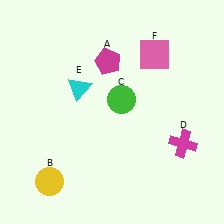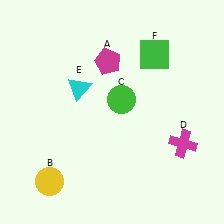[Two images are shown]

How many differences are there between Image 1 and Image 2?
There is 1 difference between the two images.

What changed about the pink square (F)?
In Image 1, F is pink. In Image 2, it changed to green.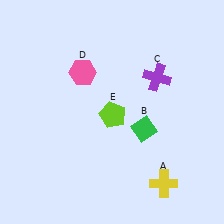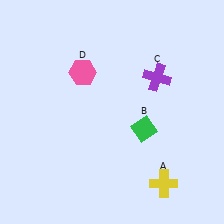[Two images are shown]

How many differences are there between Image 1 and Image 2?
There is 1 difference between the two images.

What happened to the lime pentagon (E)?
The lime pentagon (E) was removed in Image 2. It was in the bottom-right area of Image 1.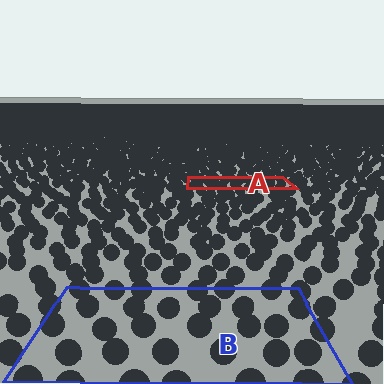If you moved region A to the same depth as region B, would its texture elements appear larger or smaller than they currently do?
They would appear larger. At a closer depth, the same texture elements are projected at a bigger on-screen size.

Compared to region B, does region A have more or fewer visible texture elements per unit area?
Region A has more texture elements per unit area — they are packed more densely because it is farther away.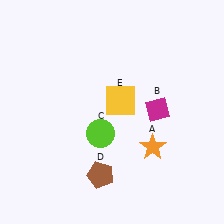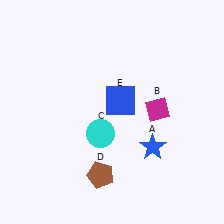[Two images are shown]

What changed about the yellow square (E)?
In Image 1, E is yellow. In Image 2, it changed to blue.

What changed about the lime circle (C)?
In Image 1, C is lime. In Image 2, it changed to cyan.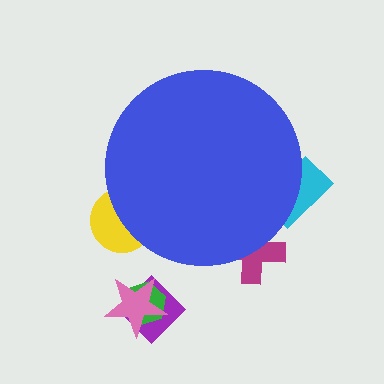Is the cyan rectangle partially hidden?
Yes, the cyan rectangle is partially hidden behind the blue circle.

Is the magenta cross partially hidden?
Yes, the magenta cross is partially hidden behind the blue circle.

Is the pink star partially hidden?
No, the pink star is fully visible.